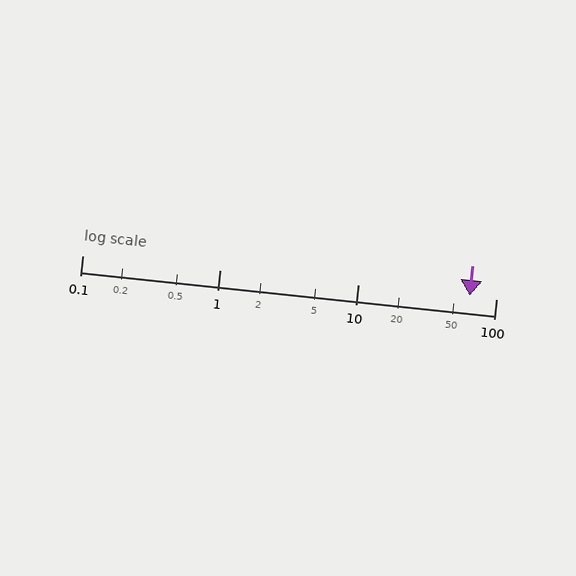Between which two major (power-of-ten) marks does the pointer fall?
The pointer is between 10 and 100.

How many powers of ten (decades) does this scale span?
The scale spans 3 decades, from 0.1 to 100.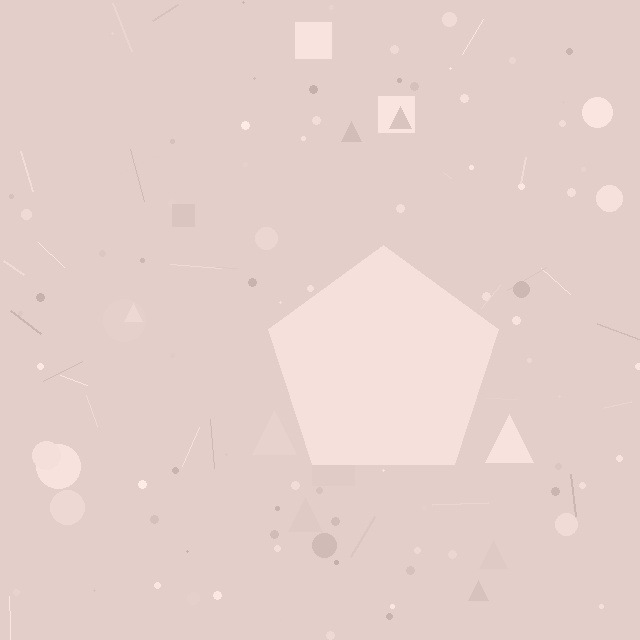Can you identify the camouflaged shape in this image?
The camouflaged shape is a pentagon.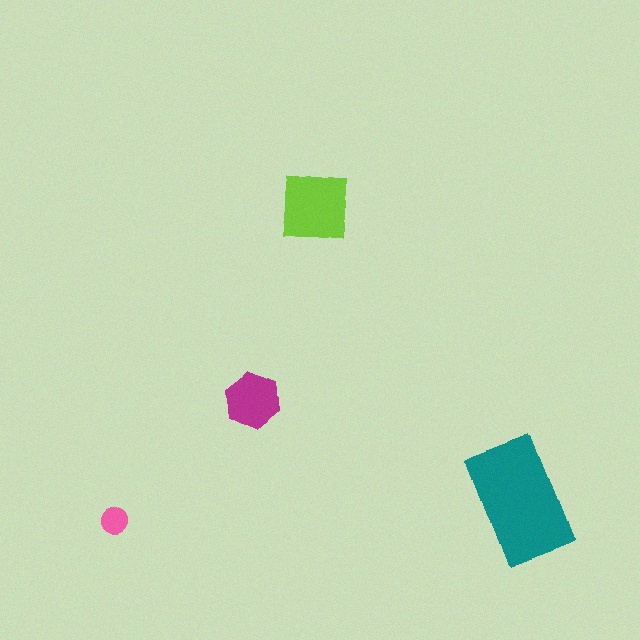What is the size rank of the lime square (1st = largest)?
2nd.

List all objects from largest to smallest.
The teal rectangle, the lime square, the magenta hexagon, the pink circle.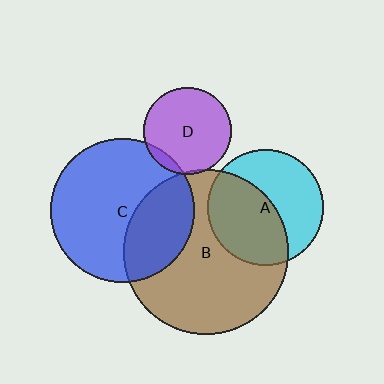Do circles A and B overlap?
Yes.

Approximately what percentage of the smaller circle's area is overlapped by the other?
Approximately 50%.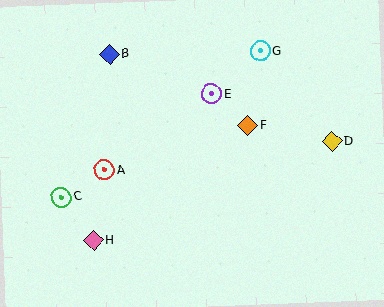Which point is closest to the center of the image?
Point F at (248, 125) is closest to the center.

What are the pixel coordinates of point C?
Point C is at (62, 197).